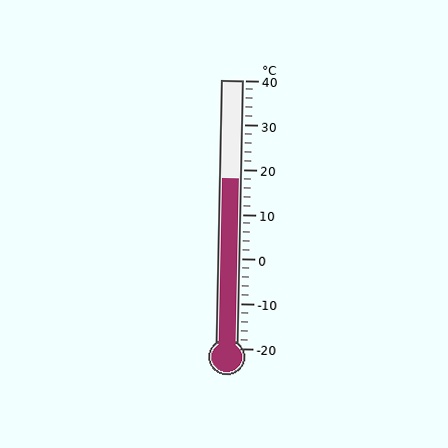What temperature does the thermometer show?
The thermometer shows approximately 18°C.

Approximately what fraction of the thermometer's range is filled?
The thermometer is filled to approximately 65% of its range.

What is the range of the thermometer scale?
The thermometer scale ranges from -20°C to 40°C.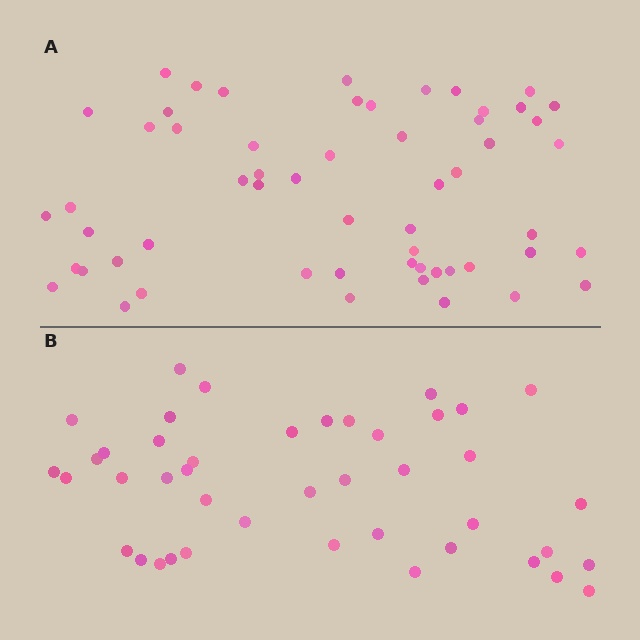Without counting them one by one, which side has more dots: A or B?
Region A (the top region) has more dots.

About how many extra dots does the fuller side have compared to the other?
Region A has approximately 15 more dots than region B.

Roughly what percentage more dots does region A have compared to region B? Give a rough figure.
About 35% more.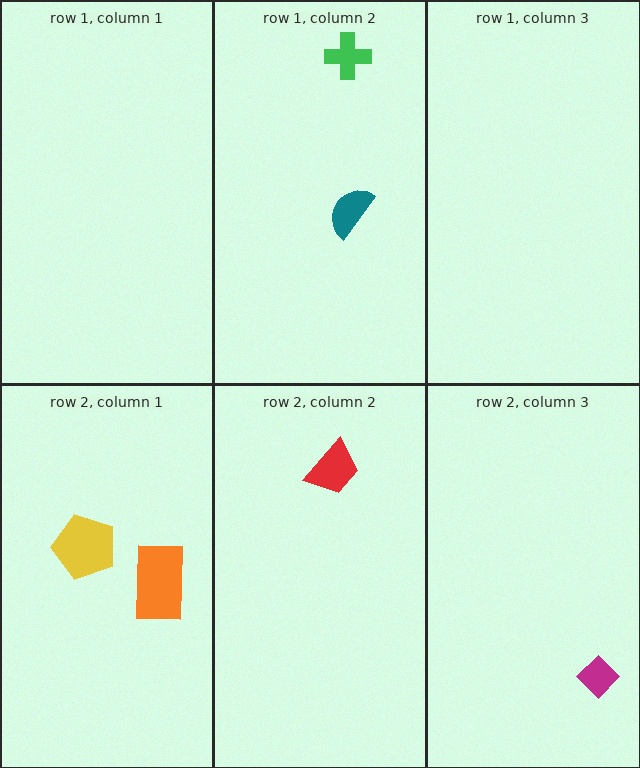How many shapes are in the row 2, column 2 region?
1.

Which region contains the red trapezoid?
The row 2, column 2 region.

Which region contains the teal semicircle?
The row 1, column 2 region.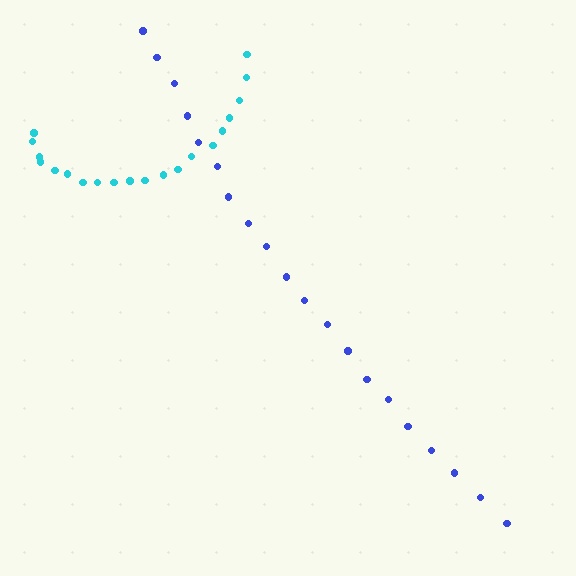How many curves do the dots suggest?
There are 2 distinct paths.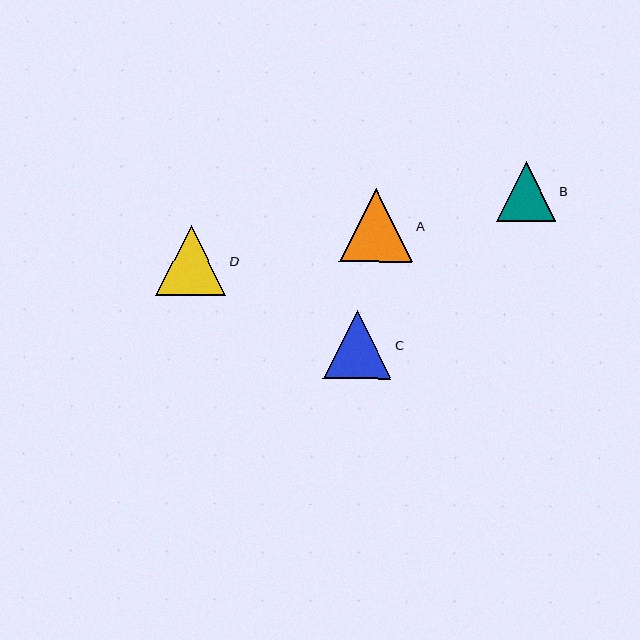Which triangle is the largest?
Triangle A is the largest with a size of approximately 73 pixels.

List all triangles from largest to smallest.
From largest to smallest: A, D, C, B.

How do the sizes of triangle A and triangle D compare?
Triangle A and triangle D are approximately the same size.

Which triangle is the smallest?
Triangle B is the smallest with a size of approximately 59 pixels.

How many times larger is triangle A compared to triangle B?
Triangle A is approximately 1.2 times the size of triangle B.